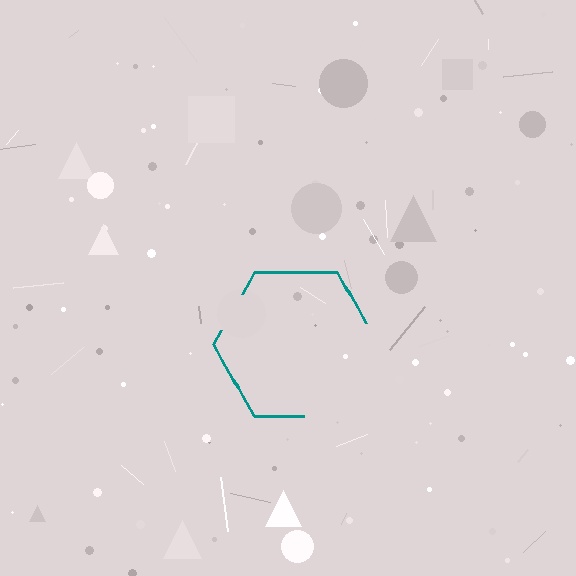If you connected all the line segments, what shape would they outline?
They would outline a hexagon.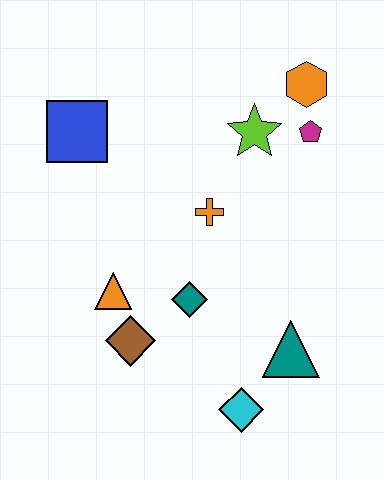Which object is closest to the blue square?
The orange cross is closest to the blue square.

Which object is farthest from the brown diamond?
The orange hexagon is farthest from the brown diamond.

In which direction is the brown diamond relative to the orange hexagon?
The brown diamond is below the orange hexagon.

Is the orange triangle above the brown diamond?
Yes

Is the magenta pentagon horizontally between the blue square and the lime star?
No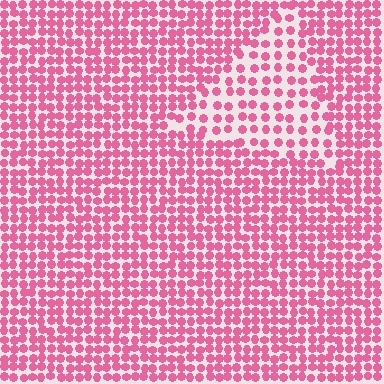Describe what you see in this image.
The image contains small pink elements arranged at two different densities. A triangle-shaped region is visible where the elements are less densely packed than the surrounding area.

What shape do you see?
I see a triangle.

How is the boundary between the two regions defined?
The boundary is defined by a change in element density (approximately 1.8x ratio). All elements are the same color, size, and shape.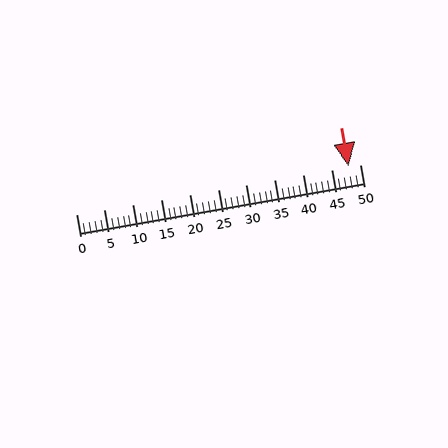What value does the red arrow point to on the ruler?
The red arrow points to approximately 48.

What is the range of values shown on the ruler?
The ruler shows values from 0 to 50.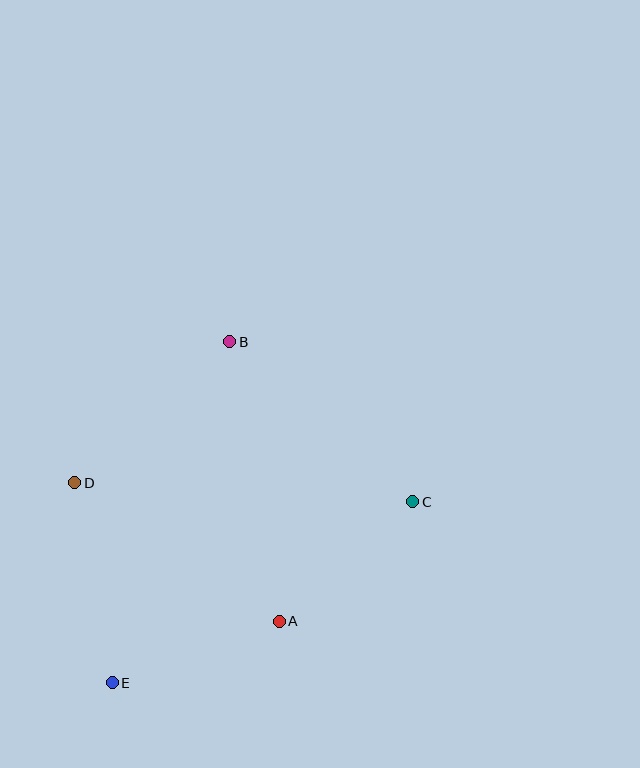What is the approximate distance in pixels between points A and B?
The distance between A and B is approximately 284 pixels.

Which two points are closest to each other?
Points A and E are closest to each other.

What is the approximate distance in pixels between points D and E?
The distance between D and E is approximately 204 pixels.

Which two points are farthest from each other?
Points B and E are farthest from each other.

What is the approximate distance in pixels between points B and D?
The distance between B and D is approximately 210 pixels.